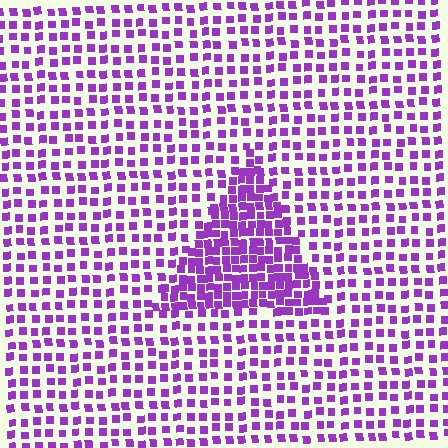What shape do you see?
I see a triangle.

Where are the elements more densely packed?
The elements are more densely packed inside the triangle boundary.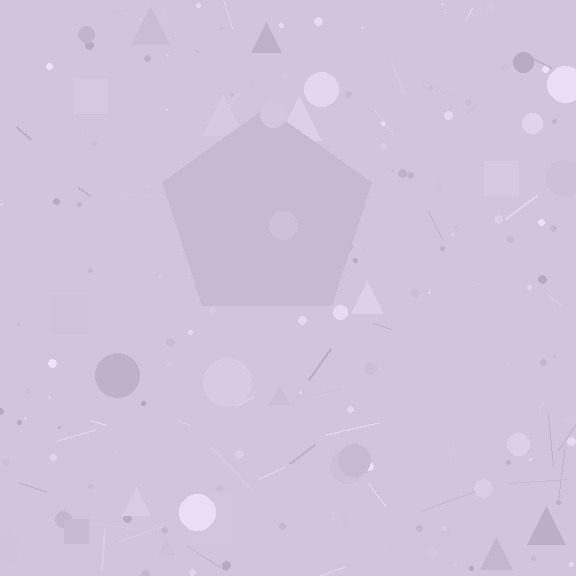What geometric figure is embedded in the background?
A pentagon is embedded in the background.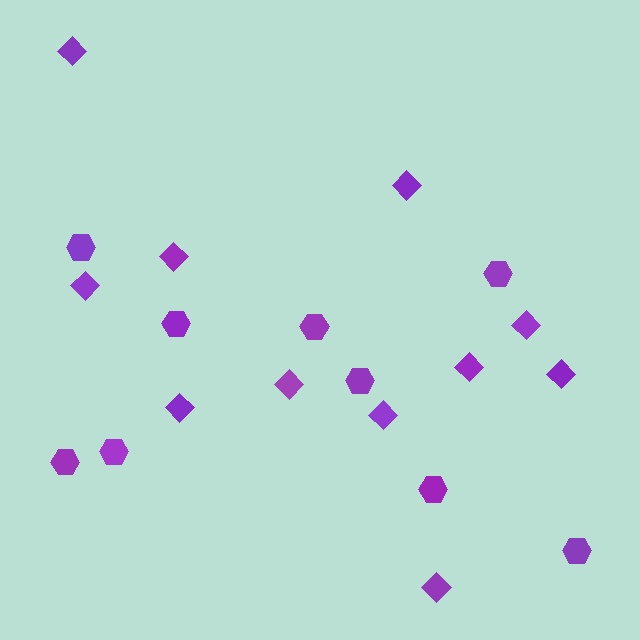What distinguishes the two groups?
There are 2 groups: one group of hexagons (9) and one group of diamonds (11).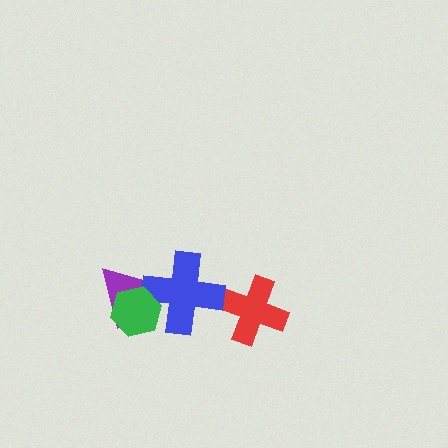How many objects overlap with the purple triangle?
2 objects overlap with the purple triangle.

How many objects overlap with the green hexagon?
2 objects overlap with the green hexagon.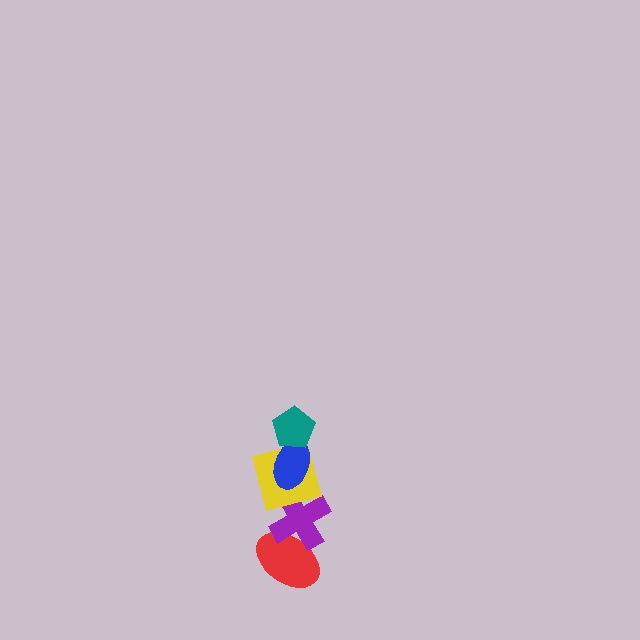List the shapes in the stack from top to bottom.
From top to bottom: the teal pentagon, the blue ellipse, the yellow square, the purple cross, the red ellipse.